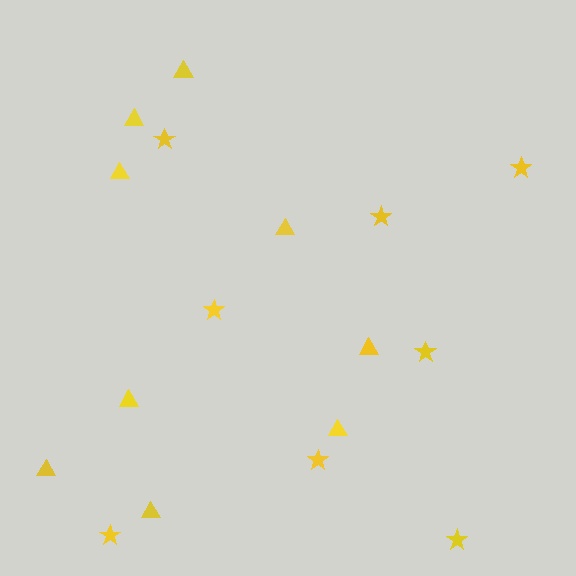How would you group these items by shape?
There are 2 groups: one group of stars (8) and one group of triangles (9).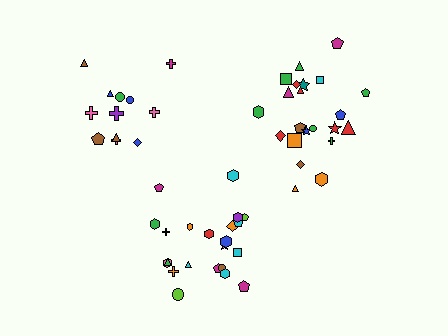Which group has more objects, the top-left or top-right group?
The top-right group.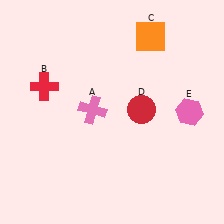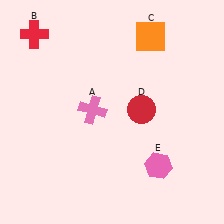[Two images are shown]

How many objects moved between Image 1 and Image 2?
2 objects moved between the two images.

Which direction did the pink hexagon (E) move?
The pink hexagon (E) moved down.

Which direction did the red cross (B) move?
The red cross (B) moved up.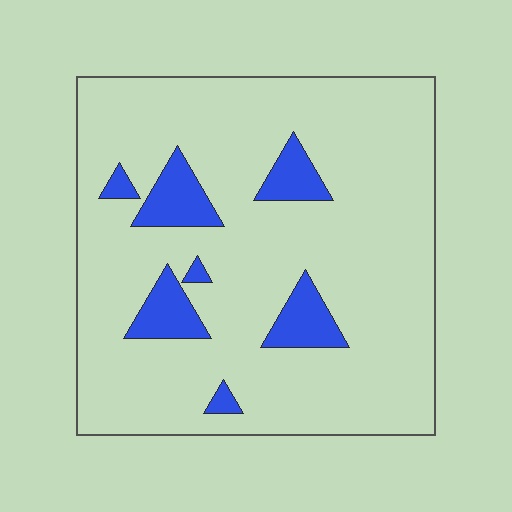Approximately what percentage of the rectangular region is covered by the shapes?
Approximately 10%.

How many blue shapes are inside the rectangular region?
7.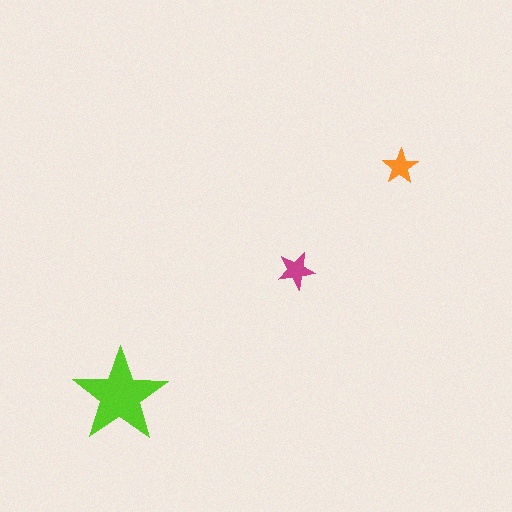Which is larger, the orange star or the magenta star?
The magenta one.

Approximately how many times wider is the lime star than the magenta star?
About 2.5 times wider.